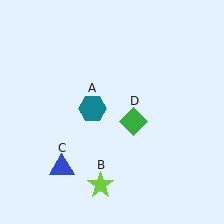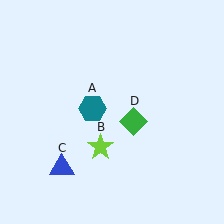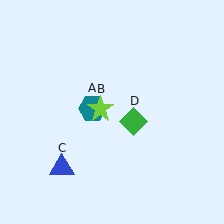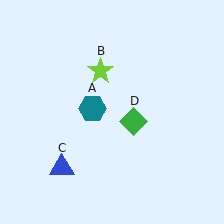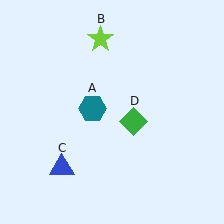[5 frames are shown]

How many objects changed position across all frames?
1 object changed position: lime star (object B).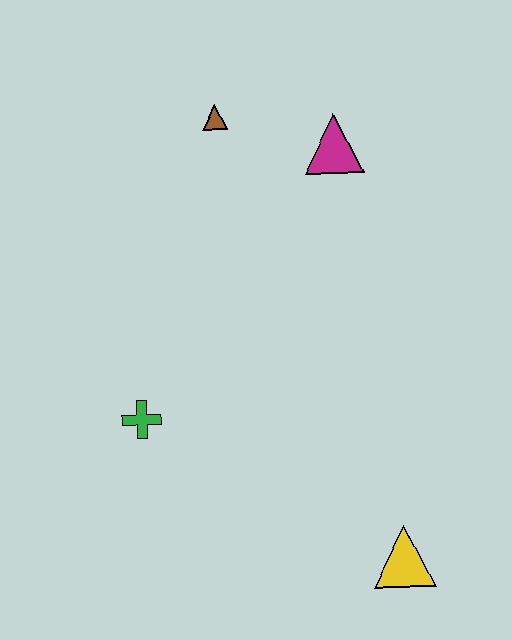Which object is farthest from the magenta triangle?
The yellow triangle is farthest from the magenta triangle.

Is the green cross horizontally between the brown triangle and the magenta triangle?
No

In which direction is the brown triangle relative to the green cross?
The brown triangle is above the green cross.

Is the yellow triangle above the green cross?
No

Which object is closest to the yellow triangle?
The green cross is closest to the yellow triangle.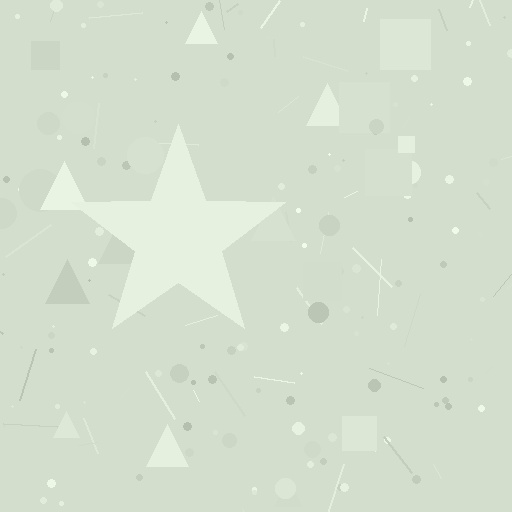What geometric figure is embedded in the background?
A star is embedded in the background.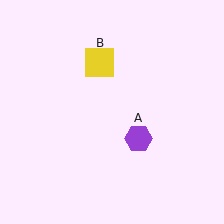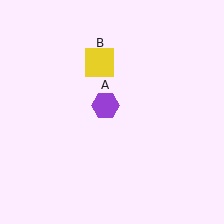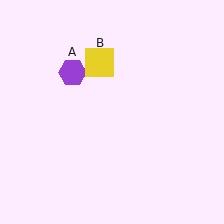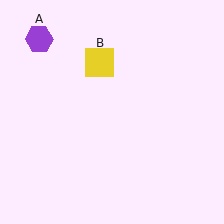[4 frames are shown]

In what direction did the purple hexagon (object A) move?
The purple hexagon (object A) moved up and to the left.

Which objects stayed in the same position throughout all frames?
Yellow square (object B) remained stationary.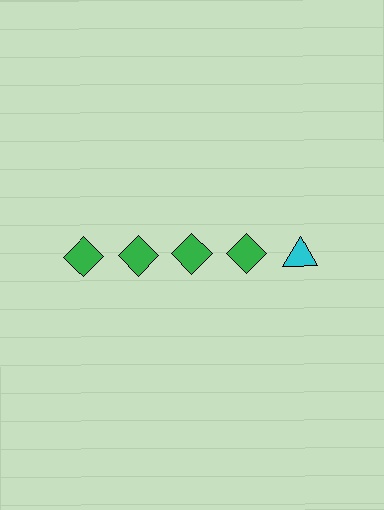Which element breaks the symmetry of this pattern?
The cyan triangle in the top row, rightmost column breaks the symmetry. All other shapes are green diamonds.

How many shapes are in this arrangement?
There are 5 shapes arranged in a grid pattern.